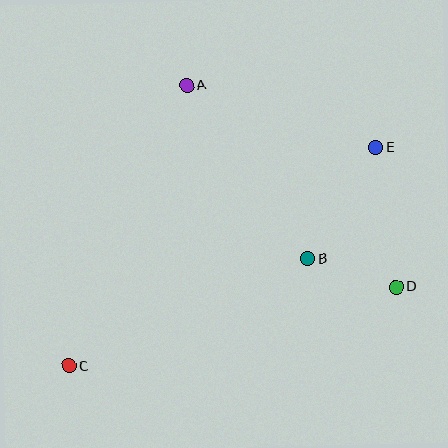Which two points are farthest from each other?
Points C and E are farthest from each other.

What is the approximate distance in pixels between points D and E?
The distance between D and E is approximately 141 pixels.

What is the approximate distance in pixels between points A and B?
The distance between A and B is approximately 212 pixels.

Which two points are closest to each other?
Points B and D are closest to each other.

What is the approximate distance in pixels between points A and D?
The distance between A and D is approximately 291 pixels.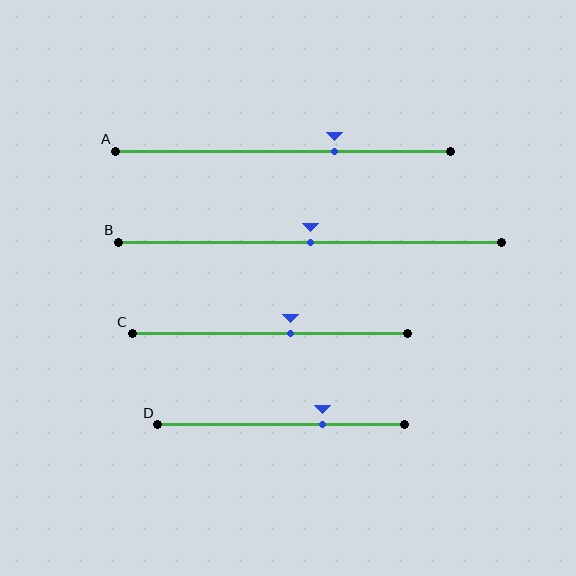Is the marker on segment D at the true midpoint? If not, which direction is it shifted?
No, the marker on segment D is shifted to the right by about 17% of the segment length.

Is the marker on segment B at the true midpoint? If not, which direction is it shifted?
Yes, the marker on segment B is at the true midpoint.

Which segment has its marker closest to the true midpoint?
Segment B has its marker closest to the true midpoint.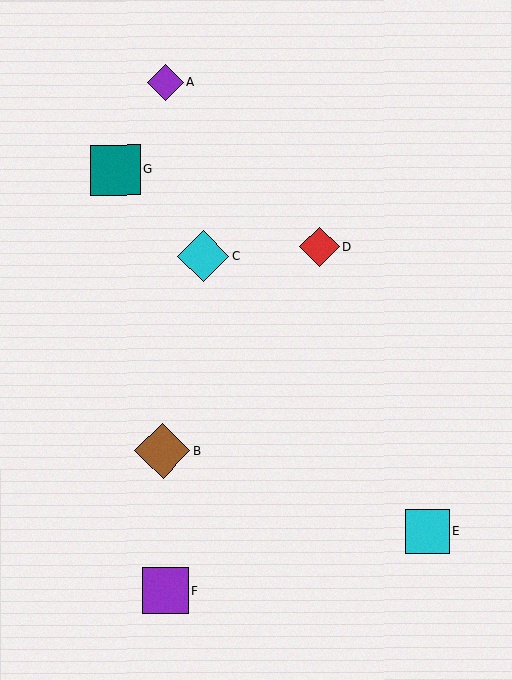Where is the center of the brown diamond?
The center of the brown diamond is at (162, 451).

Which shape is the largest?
The brown diamond (labeled B) is the largest.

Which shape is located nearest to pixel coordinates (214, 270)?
The cyan diamond (labeled C) at (203, 256) is nearest to that location.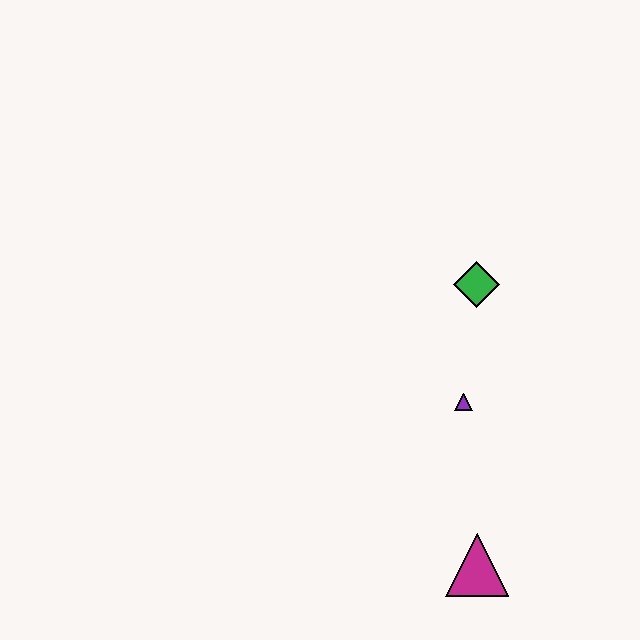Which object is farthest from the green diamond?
The magenta triangle is farthest from the green diamond.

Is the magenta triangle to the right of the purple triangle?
Yes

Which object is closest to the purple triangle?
The green diamond is closest to the purple triangle.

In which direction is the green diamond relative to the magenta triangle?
The green diamond is above the magenta triangle.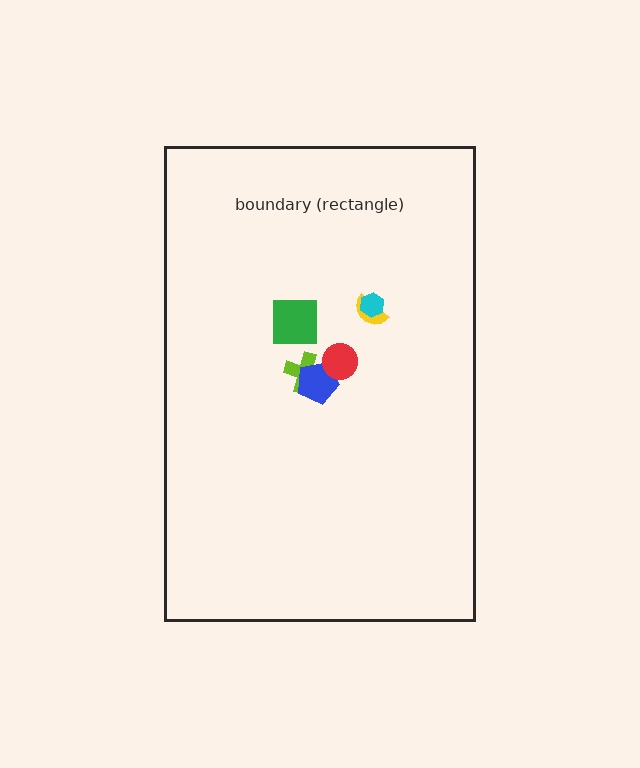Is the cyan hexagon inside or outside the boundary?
Inside.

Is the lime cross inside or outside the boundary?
Inside.